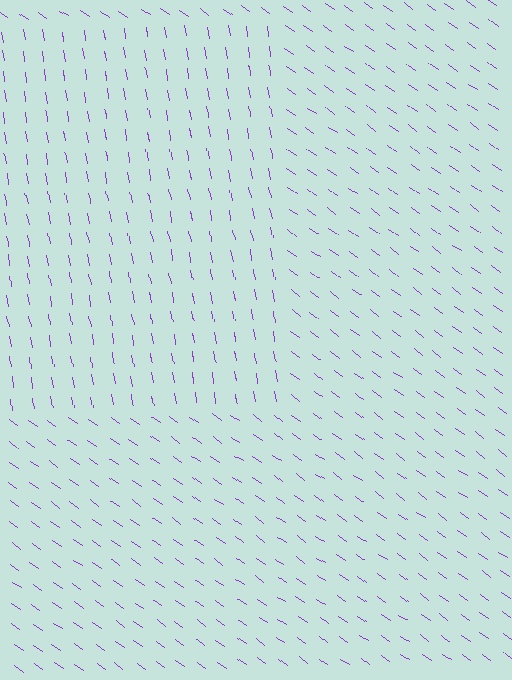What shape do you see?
I see a rectangle.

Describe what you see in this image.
The image is filled with small purple line segments. A rectangle region in the image has lines oriented differently from the surrounding lines, creating a visible texture boundary.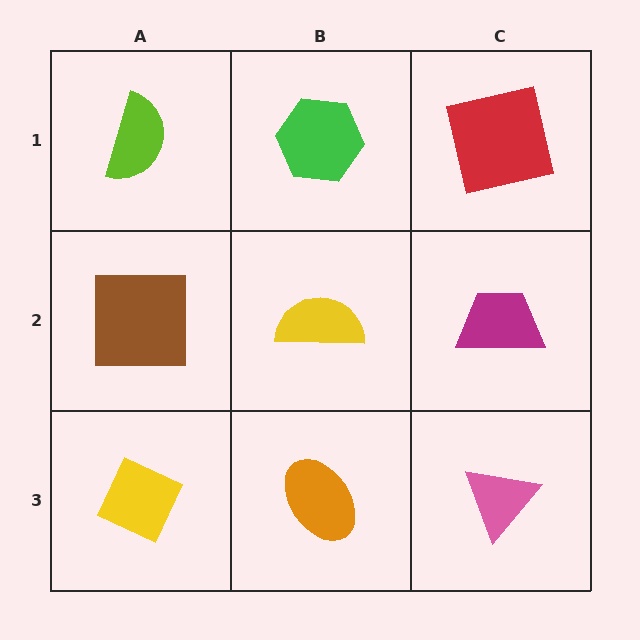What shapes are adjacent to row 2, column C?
A red square (row 1, column C), a pink triangle (row 3, column C), a yellow semicircle (row 2, column B).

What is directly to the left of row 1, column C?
A green hexagon.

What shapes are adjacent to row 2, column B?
A green hexagon (row 1, column B), an orange ellipse (row 3, column B), a brown square (row 2, column A), a magenta trapezoid (row 2, column C).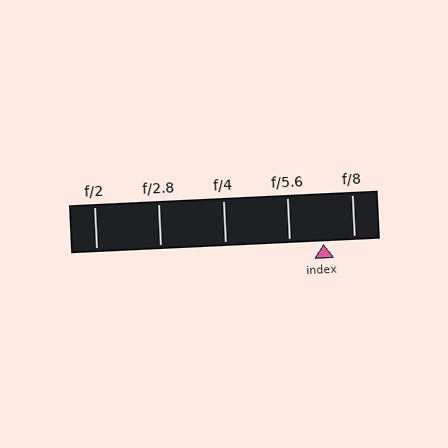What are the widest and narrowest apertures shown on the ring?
The widest aperture shown is f/2 and the narrowest is f/8.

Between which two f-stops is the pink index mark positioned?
The index mark is between f/5.6 and f/8.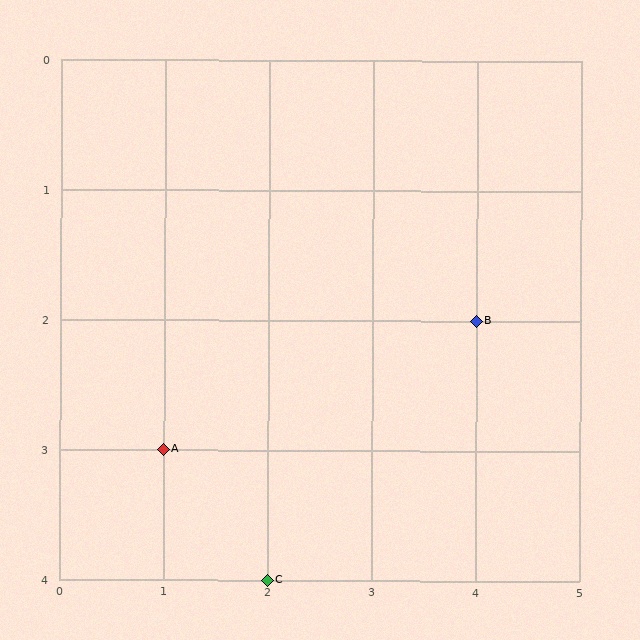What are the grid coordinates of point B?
Point B is at grid coordinates (4, 2).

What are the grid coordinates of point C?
Point C is at grid coordinates (2, 4).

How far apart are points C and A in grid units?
Points C and A are 1 column and 1 row apart (about 1.4 grid units diagonally).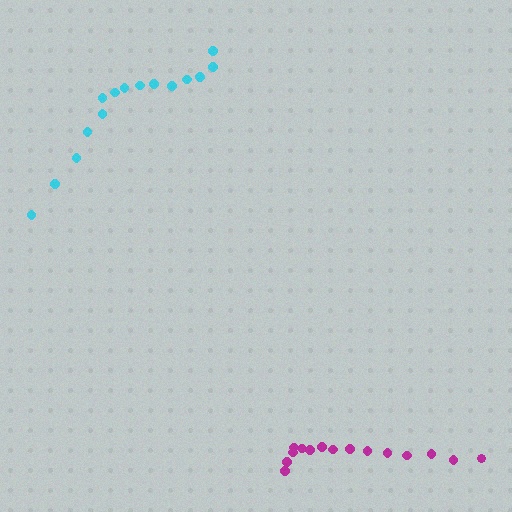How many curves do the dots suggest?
There are 2 distinct paths.